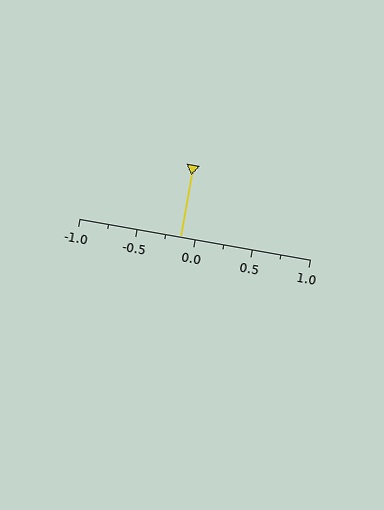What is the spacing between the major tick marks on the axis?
The major ticks are spaced 0.5 apart.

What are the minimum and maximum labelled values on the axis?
The axis runs from -1.0 to 1.0.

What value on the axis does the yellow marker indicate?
The marker indicates approximately -0.12.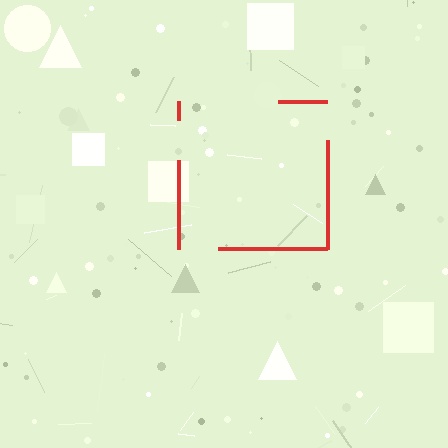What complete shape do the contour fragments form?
The contour fragments form a square.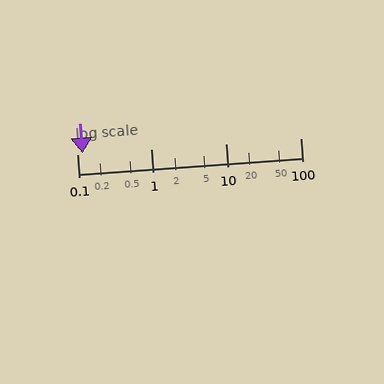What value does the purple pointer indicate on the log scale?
The pointer indicates approximately 0.12.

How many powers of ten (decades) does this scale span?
The scale spans 3 decades, from 0.1 to 100.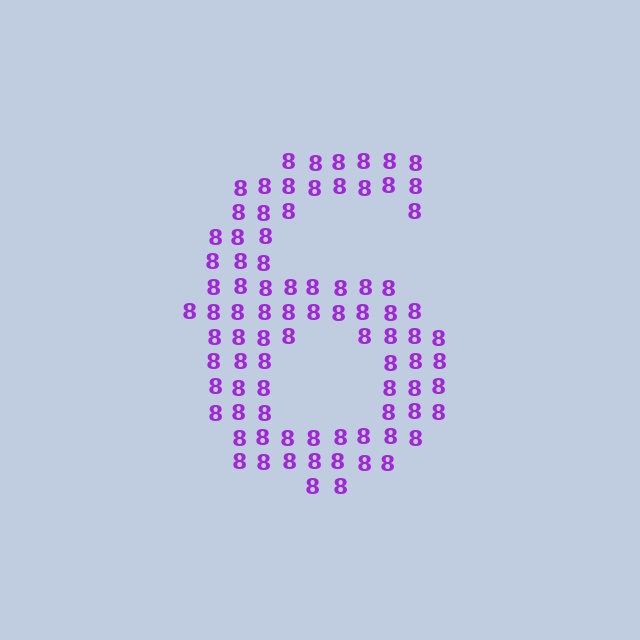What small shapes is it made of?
It is made of small digit 8's.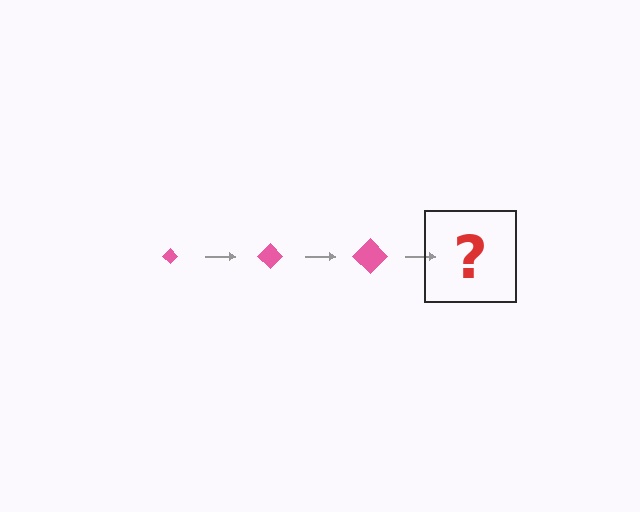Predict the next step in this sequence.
The next step is a pink diamond, larger than the previous one.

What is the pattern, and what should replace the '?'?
The pattern is that the diamond gets progressively larger each step. The '?' should be a pink diamond, larger than the previous one.